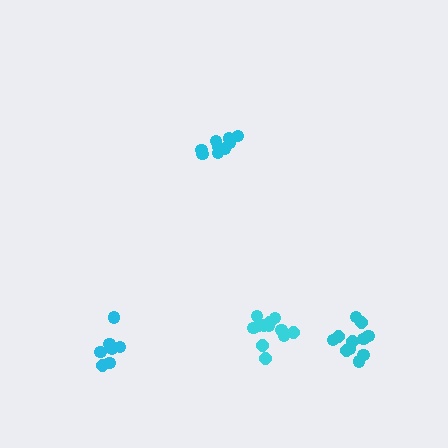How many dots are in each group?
Group 1: 9 dots, Group 2: 12 dots, Group 3: 11 dots, Group 4: 7 dots (39 total).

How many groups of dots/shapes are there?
There are 4 groups.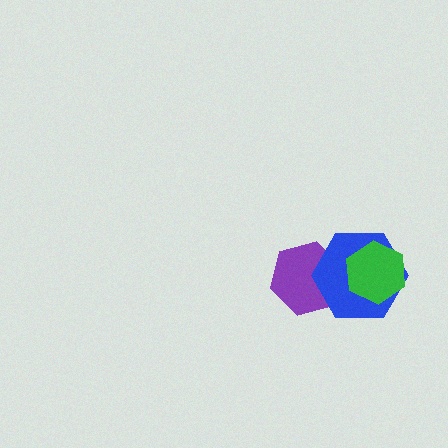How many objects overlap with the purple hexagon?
1 object overlaps with the purple hexagon.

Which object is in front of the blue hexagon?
The green hexagon is in front of the blue hexagon.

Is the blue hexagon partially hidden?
Yes, it is partially covered by another shape.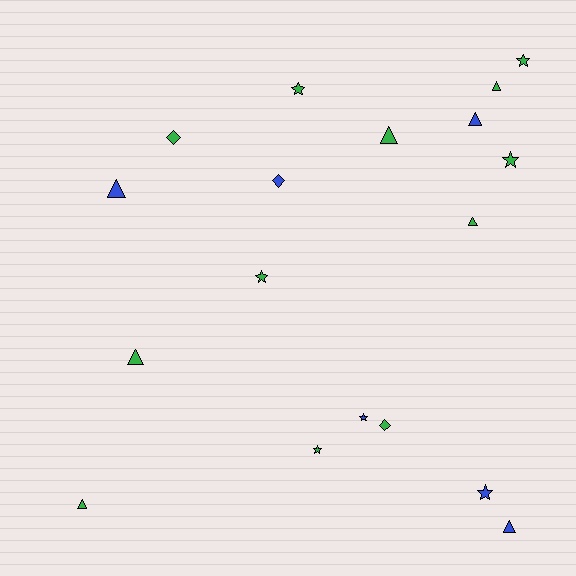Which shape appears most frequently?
Triangle, with 8 objects.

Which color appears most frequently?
Green, with 12 objects.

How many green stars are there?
There are 5 green stars.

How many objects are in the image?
There are 18 objects.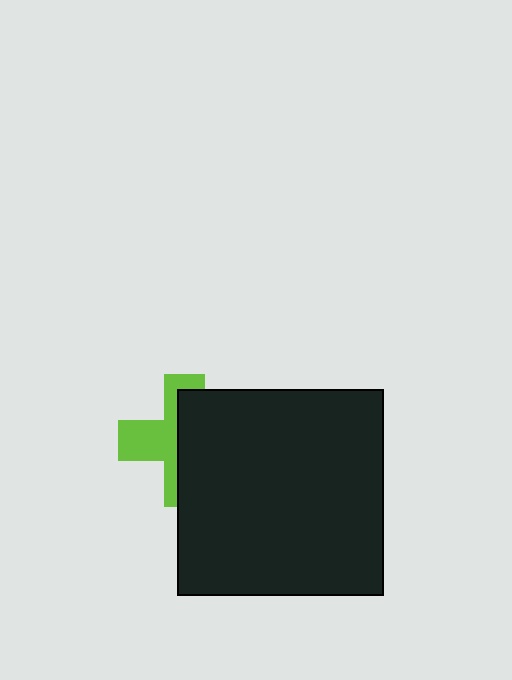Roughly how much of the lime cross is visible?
A small part of it is visible (roughly 45%).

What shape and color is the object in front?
The object in front is a black square.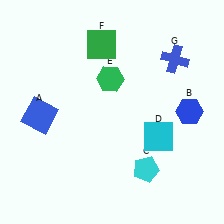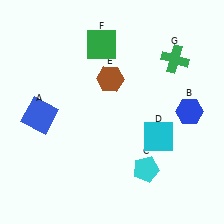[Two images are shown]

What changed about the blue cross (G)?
In Image 1, G is blue. In Image 2, it changed to green.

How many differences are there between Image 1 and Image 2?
There are 2 differences between the two images.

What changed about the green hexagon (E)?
In Image 1, E is green. In Image 2, it changed to brown.